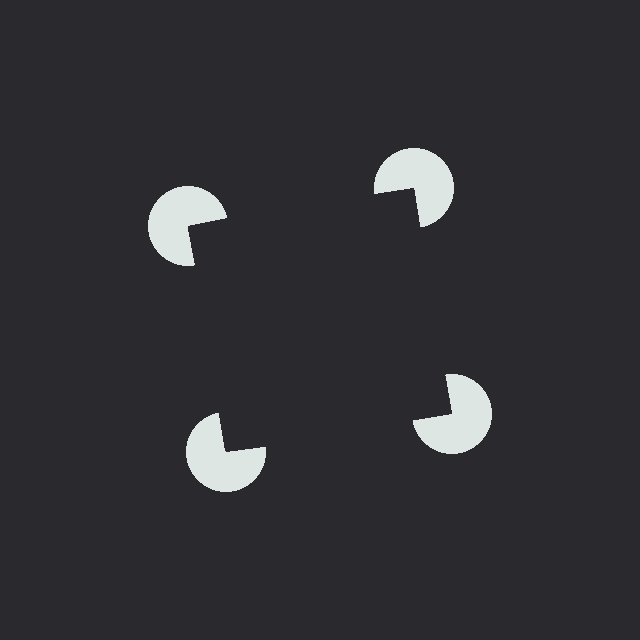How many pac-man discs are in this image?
There are 4 — one at each vertex of the illusory square.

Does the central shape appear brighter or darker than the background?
It typically appears slightly darker than the background, even though no actual brightness change is drawn.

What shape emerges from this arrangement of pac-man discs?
An illusory square — its edges are inferred from the aligned wedge cuts in the pac-man discs, not physically drawn.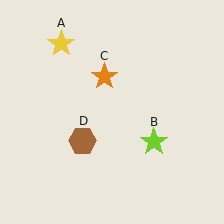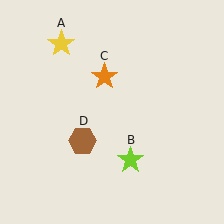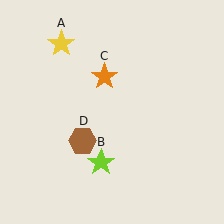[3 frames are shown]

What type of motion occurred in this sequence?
The lime star (object B) rotated clockwise around the center of the scene.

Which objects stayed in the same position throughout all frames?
Yellow star (object A) and orange star (object C) and brown hexagon (object D) remained stationary.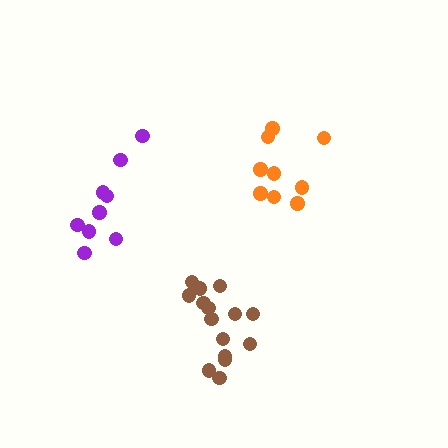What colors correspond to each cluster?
The clusters are colored: purple, brown, orange.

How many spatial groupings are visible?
There are 3 spatial groupings.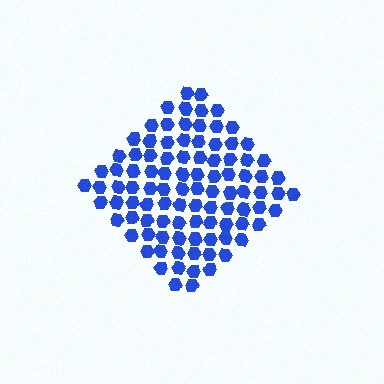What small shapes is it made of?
It is made of small hexagons.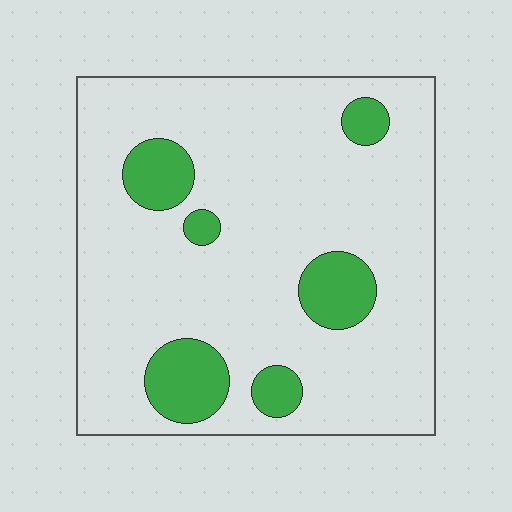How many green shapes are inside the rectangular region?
6.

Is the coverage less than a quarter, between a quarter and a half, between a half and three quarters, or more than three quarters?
Less than a quarter.